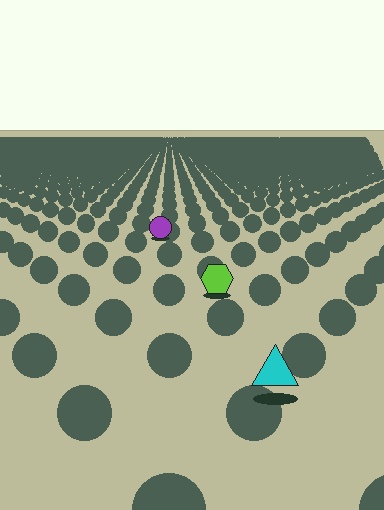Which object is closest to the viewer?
The cyan triangle is closest. The texture marks near it are larger and more spread out.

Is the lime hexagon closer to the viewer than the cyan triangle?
No. The cyan triangle is closer — you can tell from the texture gradient: the ground texture is coarser near it.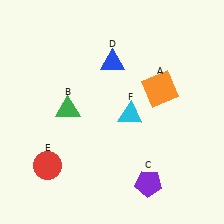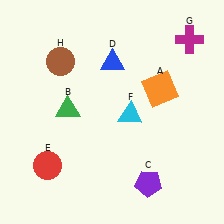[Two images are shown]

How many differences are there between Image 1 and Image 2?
There are 2 differences between the two images.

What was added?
A magenta cross (G), a brown circle (H) were added in Image 2.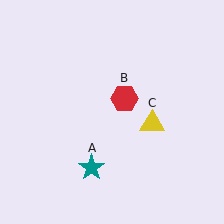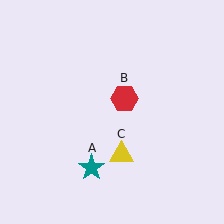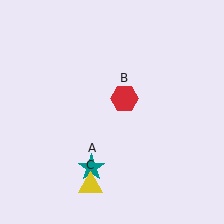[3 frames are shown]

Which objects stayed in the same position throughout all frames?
Teal star (object A) and red hexagon (object B) remained stationary.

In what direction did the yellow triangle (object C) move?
The yellow triangle (object C) moved down and to the left.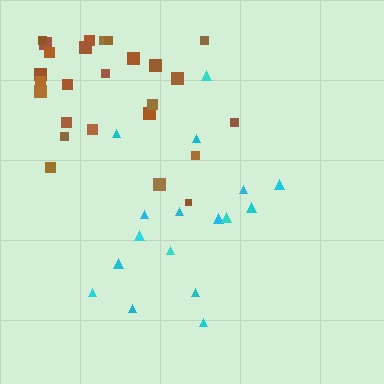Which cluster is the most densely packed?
Brown.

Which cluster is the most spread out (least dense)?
Cyan.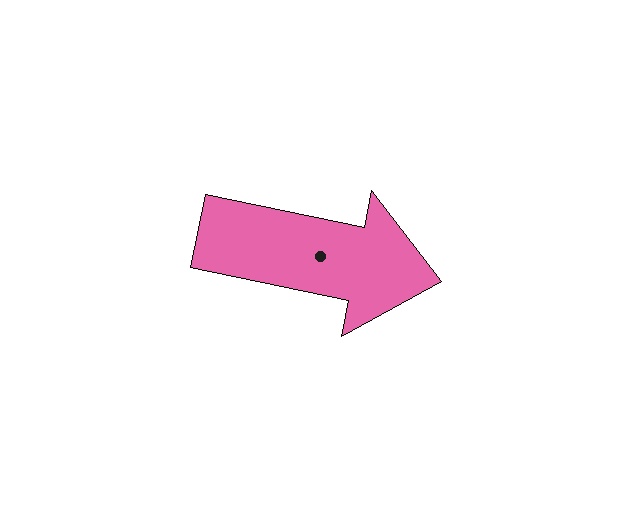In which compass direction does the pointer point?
East.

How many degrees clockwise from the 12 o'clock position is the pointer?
Approximately 102 degrees.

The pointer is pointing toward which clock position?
Roughly 3 o'clock.